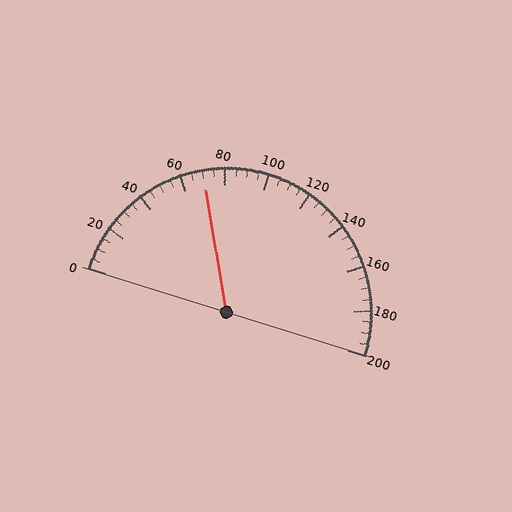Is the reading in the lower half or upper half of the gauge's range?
The reading is in the lower half of the range (0 to 200).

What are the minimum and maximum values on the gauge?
The gauge ranges from 0 to 200.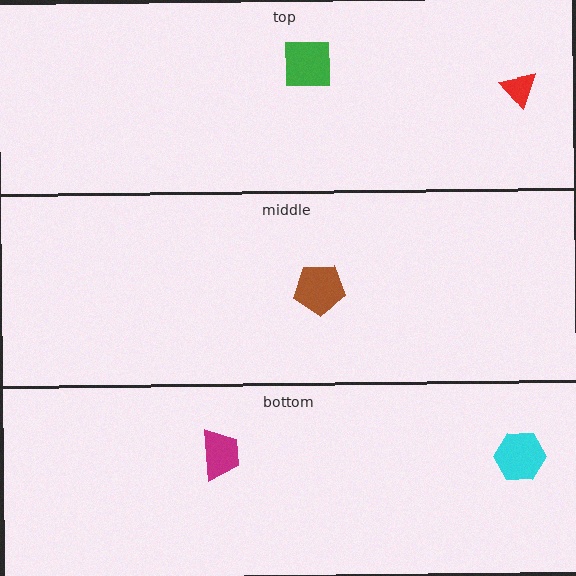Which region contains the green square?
The top region.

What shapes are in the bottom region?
The magenta trapezoid, the cyan hexagon.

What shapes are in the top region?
The red triangle, the green square.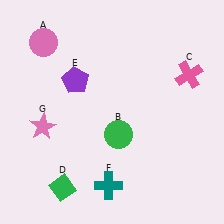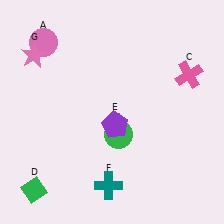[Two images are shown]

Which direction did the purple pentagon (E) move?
The purple pentagon (E) moved down.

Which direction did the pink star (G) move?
The pink star (G) moved up.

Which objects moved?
The objects that moved are: the green diamond (D), the purple pentagon (E), the pink star (G).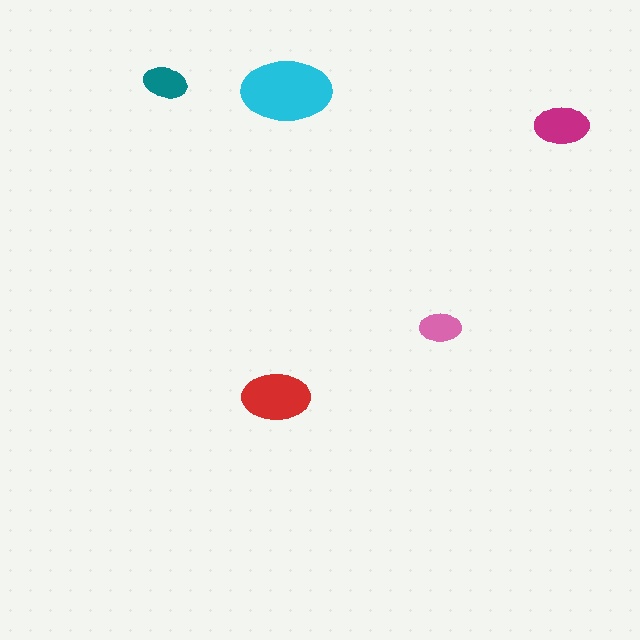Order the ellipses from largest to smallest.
the cyan one, the red one, the magenta one, the teal one, the pink one.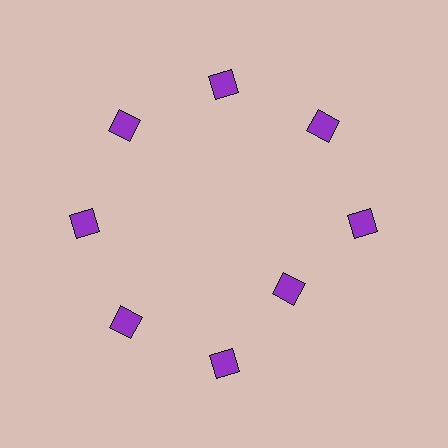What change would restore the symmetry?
The symmetry would be restored by moving it outward, back onto the ring so that all 8 diamonds sit at equal angles and equal distance from the center.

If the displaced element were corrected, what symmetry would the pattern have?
It would have 8-fold rotational symmetry — the pattern would map onto itself every 45 degrees.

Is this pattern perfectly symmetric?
No. The 8 purple diamonds are arranged in a ring, but one element near the 4 o'clock position is pulled inward toward the center, breaking the 8-fold rotational symmetry.